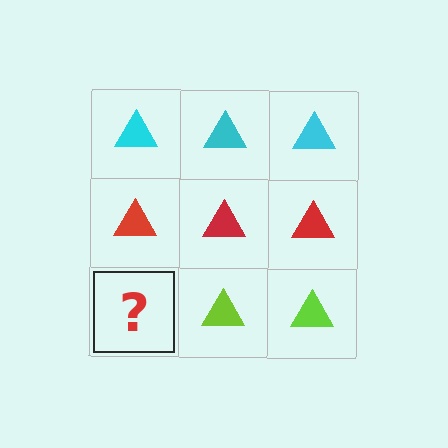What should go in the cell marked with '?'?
The missing cell should contain a lime triangle.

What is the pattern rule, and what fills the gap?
The rule is that each row has a consistent color. The gap should be filled with a lime triangle.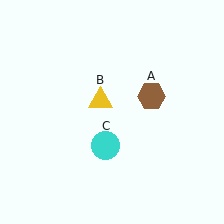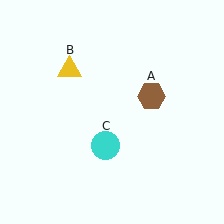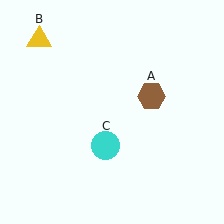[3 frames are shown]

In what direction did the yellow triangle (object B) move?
The yellow triangle (object B) moved up and to the left.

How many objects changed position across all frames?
1 object changed position: yellow triangle (object B).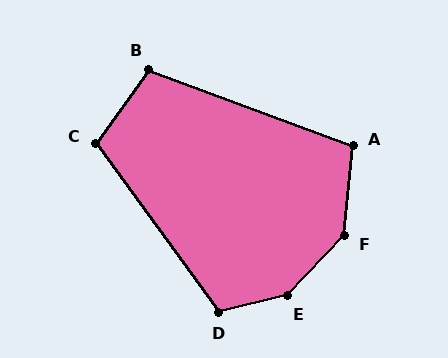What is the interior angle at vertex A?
Approximately 105 degrees (obtuse).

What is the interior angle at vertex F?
Approximately 142 degrees (obtuse).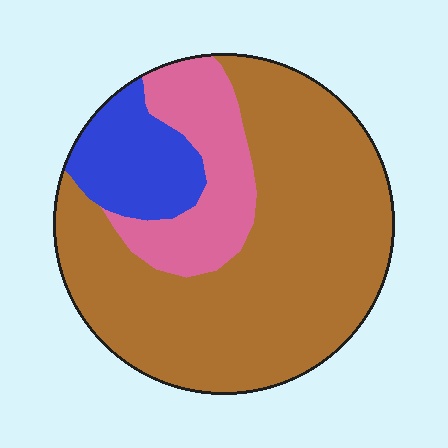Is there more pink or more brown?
Brown.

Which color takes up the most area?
Brown, at roughly 70%.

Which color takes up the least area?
Blue, at roughly 15%.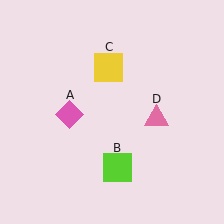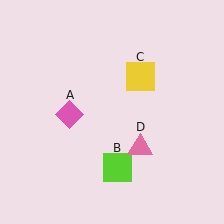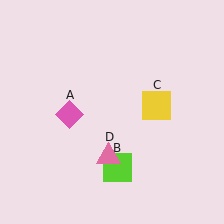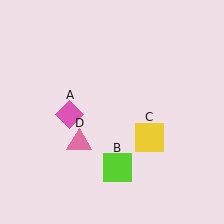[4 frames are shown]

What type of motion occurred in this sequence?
The yellow square (object C), pink triangle (object D) rotated clockwise around the center of the scene.